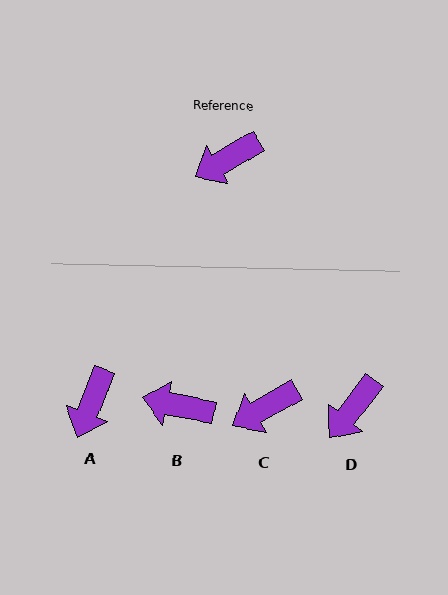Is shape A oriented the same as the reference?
No, it is off by about 39 degrees.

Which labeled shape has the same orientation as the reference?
C.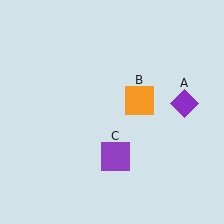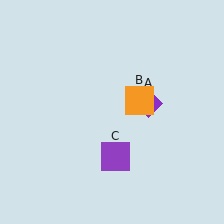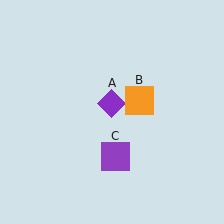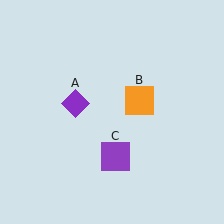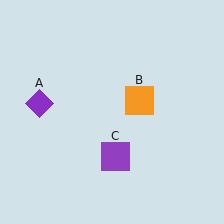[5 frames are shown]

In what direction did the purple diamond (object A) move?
The purple diamond (object A) moved left.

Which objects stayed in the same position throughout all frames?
Orange square (object B) and purple square (object C) remained stationary.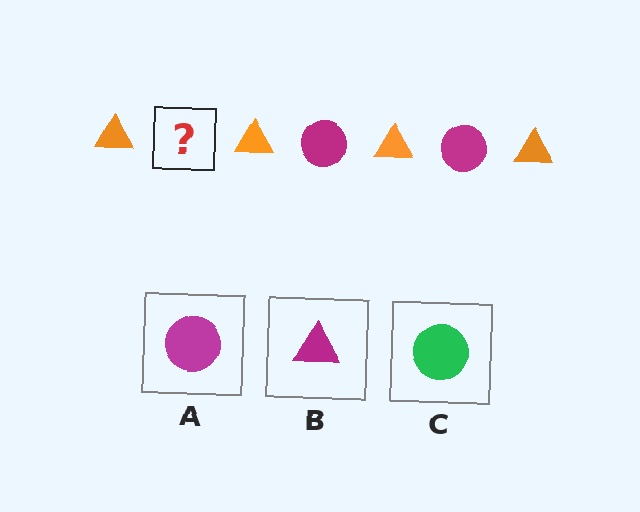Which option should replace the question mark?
Option A.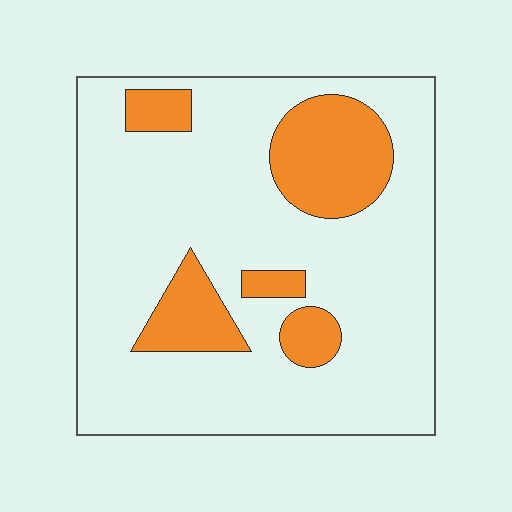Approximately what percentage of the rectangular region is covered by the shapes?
Approximately 20%.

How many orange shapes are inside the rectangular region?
5.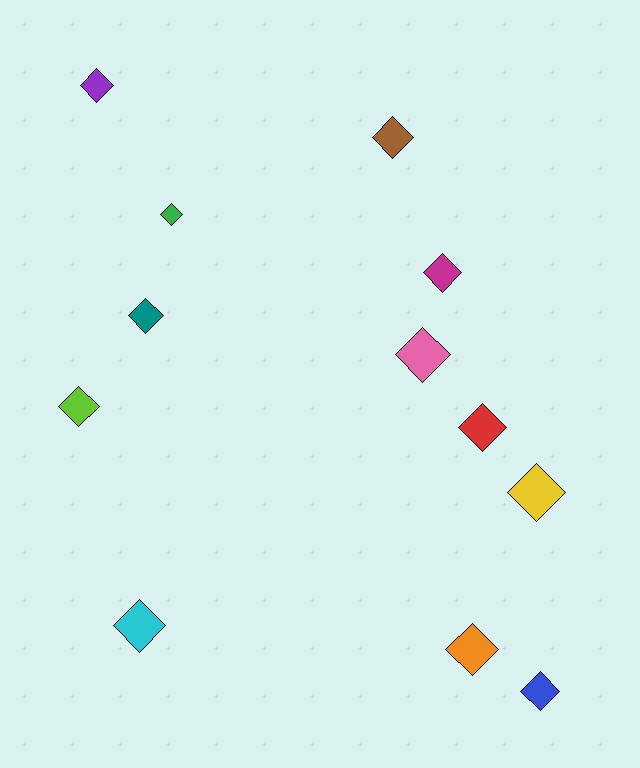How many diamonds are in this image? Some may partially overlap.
There are 12 diamonds.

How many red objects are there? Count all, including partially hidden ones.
There is 1 red object.